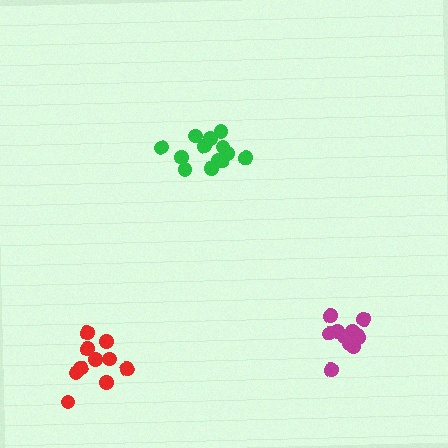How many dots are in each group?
Group 1: 11 dots, Group 2: 10 dots, Group 3: 13 dots (34 total).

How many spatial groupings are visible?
There are 3 spatial groupings.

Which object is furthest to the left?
The red cluster is leftmost.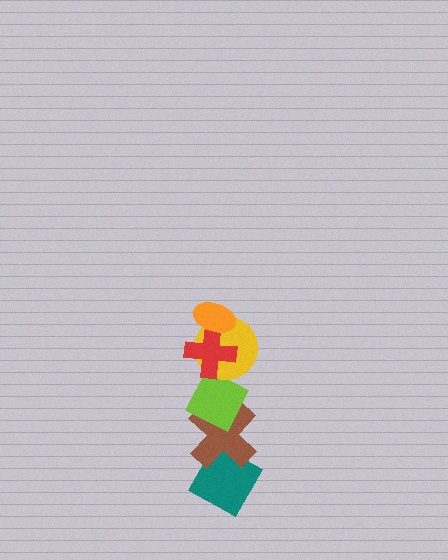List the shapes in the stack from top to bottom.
From top to bottom: the orange ellipse, the red cross, the yellow circle, the lime diamond, the brown cross, the teal diamond.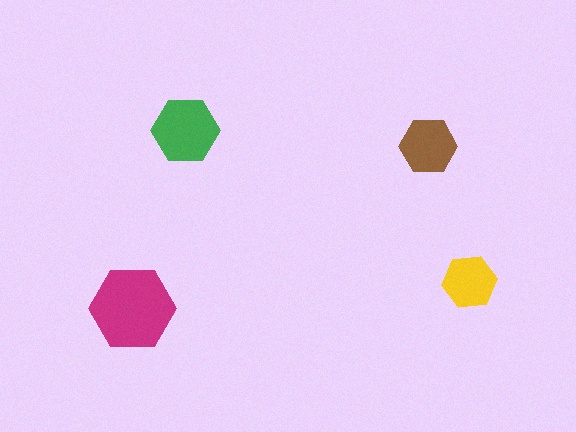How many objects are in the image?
There are 4 objects in the image.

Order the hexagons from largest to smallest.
the magenta one, the green one, the brown one, the yellow one.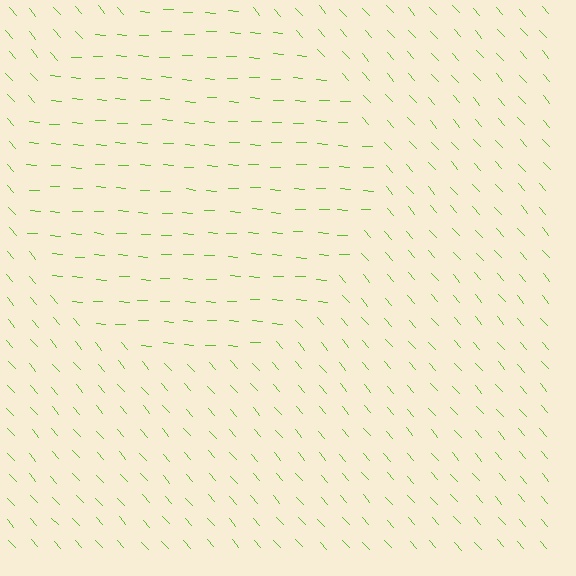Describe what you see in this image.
The image is filled with small lime line segments. A circle region in the image has lines oriented differently from the surrounding lines, creating a visible texture boundary.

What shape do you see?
I see a circle.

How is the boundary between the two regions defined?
The boundary is defined purely by a change in line orientation (approximately 45 degrees difference). All lines are the same color and thickness.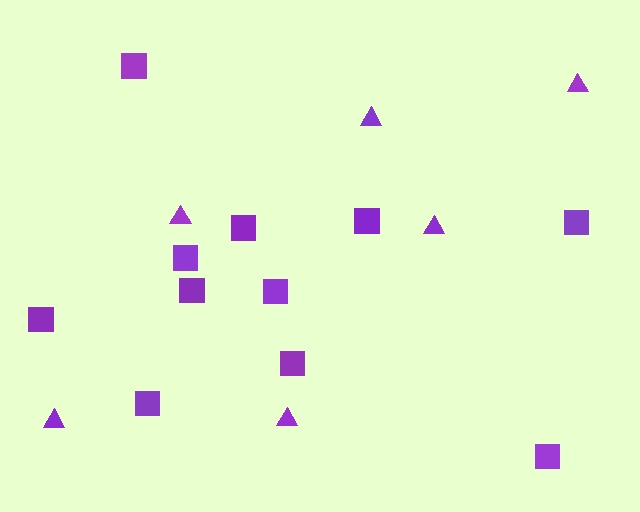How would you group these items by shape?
There are 2 groups: one group of squares (11) and one group of triangles (6).